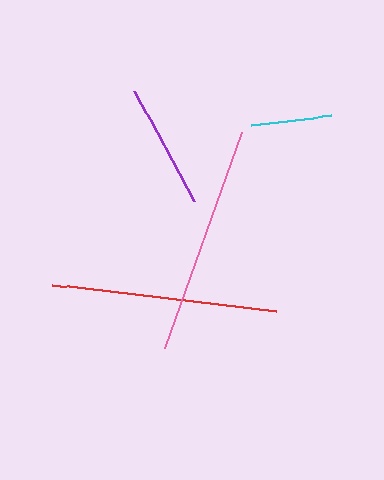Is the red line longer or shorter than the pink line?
The pink line is longer than the red line.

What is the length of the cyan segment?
The cyan segment is approximately 80 pixels long.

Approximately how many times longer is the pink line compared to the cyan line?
The pink line is approximately 2.9 times the length of the cyan line.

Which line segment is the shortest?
The cyan line is the shortest at approximately 80 pixels.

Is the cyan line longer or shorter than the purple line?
The purple line is longer than the cyan line.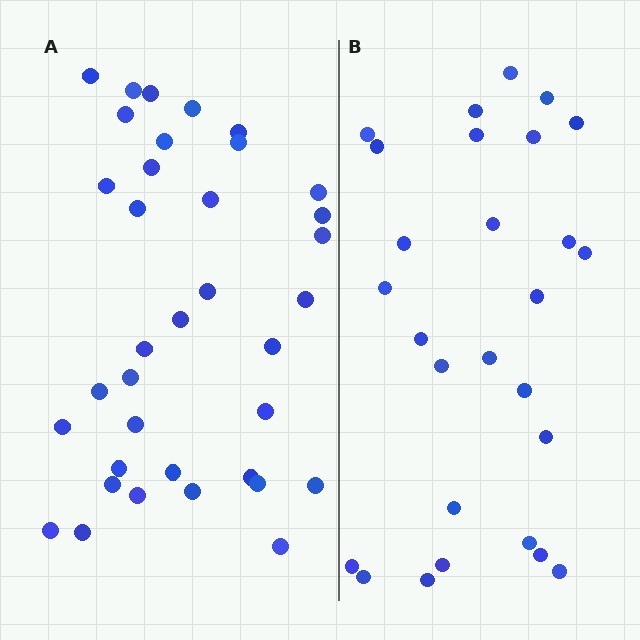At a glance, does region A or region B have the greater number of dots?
Region A (the left region) has more dots.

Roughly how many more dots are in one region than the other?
Region A has roughly 8 or so more dots than region B.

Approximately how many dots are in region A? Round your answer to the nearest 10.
About 40 dots. (The exact count is 36, which rounds to 40.)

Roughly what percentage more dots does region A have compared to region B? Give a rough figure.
About 35% more.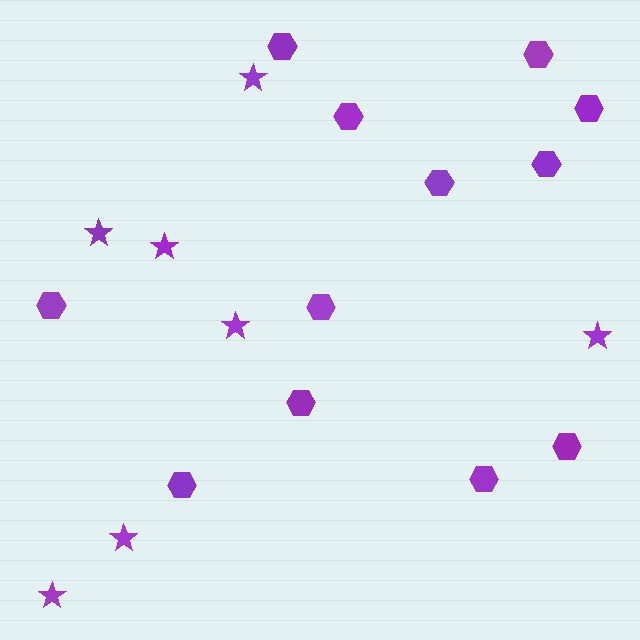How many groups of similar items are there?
There are 2 groups: one group of hexagons (12) and one group of stars (7).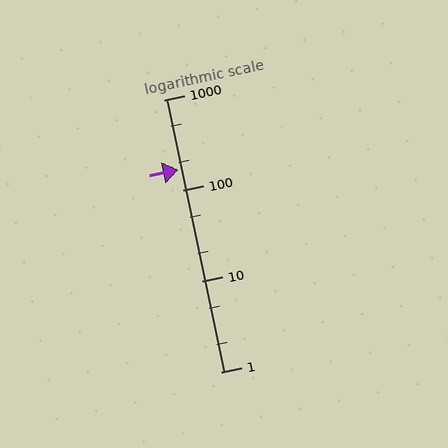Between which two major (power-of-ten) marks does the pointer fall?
The pointer is between 100 and 1000.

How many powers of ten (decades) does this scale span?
The scale spans 3 decades, from 1 to 1000.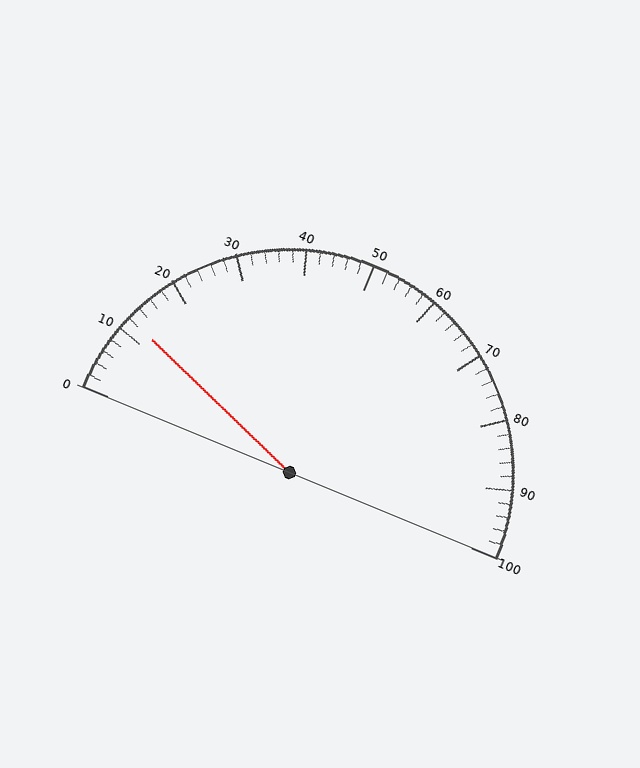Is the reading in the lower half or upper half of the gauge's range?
The reading is in the lower half of the range (0 to 100).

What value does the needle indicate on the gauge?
The needle indicates approximately 12.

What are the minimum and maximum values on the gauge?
The gauge ranges from 0 to 100.